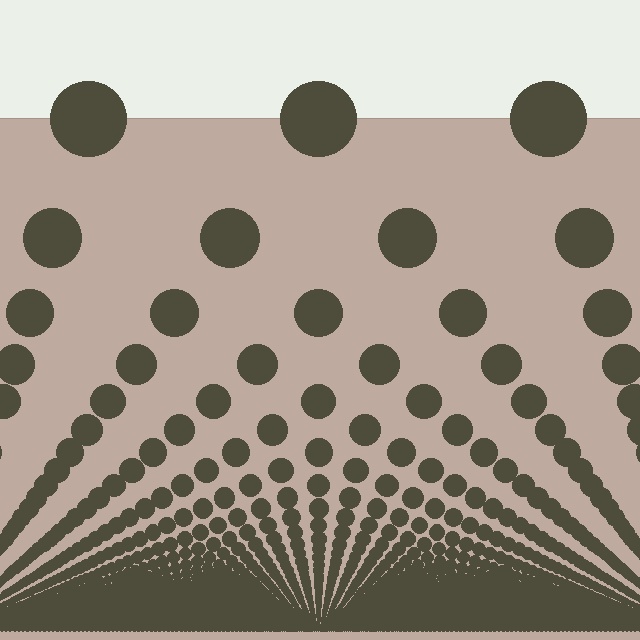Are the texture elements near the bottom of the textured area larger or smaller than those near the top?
Smaller. The gradient is inverted — elements near the bottom are smaller and denser.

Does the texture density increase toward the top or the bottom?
Density increases toward the bottom.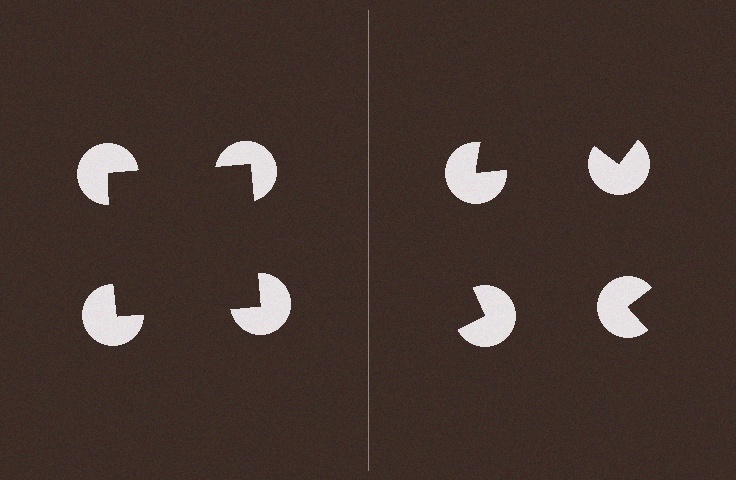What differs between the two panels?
The pac-man discs are positioned identically on both sides; only the wedge orientations differ. On the left they align to a square; on the right they are misaligned.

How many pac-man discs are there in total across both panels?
8 — 4 on each side.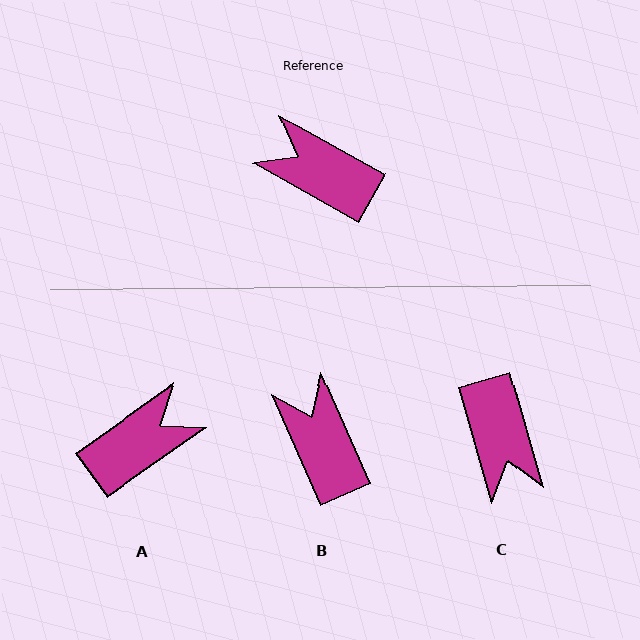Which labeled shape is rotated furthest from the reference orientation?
C, about 135 degrees away.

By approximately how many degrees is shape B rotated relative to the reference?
Approximately 37 degrees clockwise.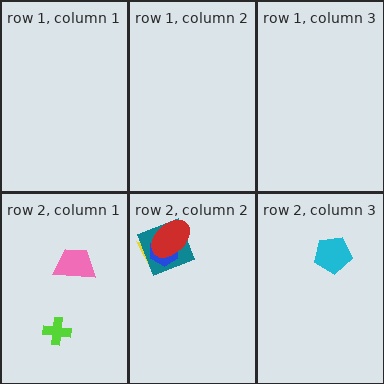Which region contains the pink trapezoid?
The row 2, column 1 region.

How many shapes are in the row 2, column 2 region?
4.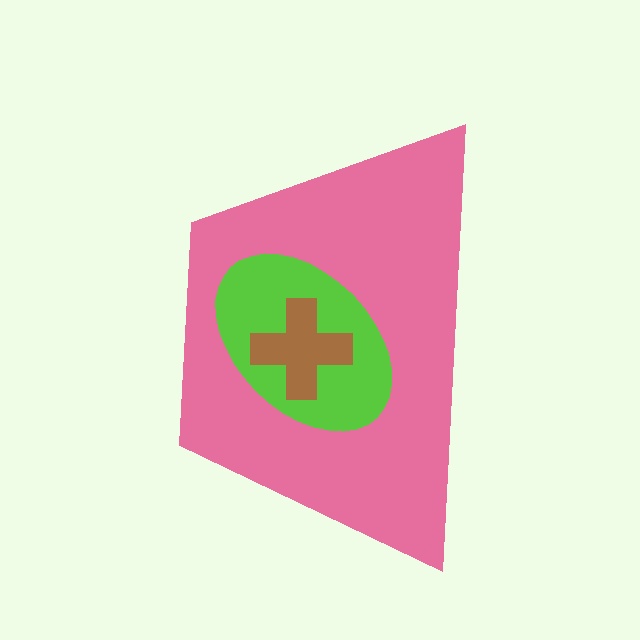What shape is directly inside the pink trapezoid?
The lime ellipse.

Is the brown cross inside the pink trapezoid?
Yes.